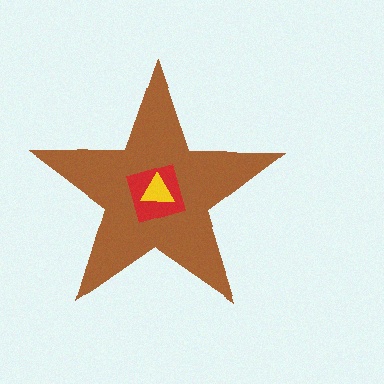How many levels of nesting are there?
3.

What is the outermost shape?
The brown star.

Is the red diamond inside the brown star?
Yes.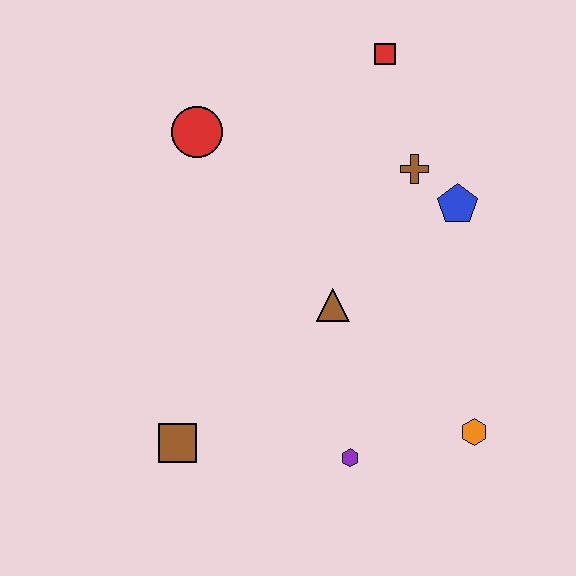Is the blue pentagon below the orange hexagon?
No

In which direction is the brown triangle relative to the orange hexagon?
The brown triangle is to the left of the orange hexagon.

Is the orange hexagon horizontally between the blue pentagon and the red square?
No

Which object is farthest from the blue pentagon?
The brown square is farthest from the blue pentagon.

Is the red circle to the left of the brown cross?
Yes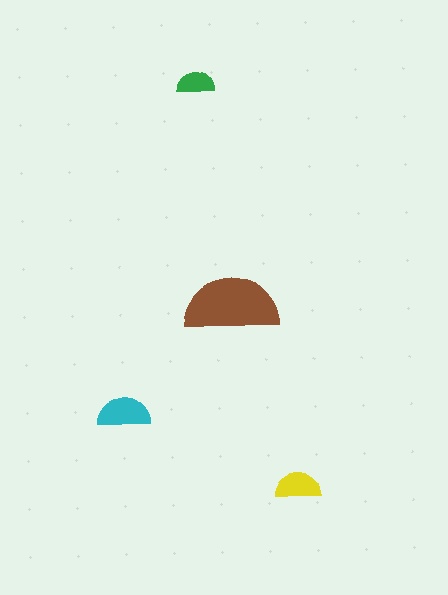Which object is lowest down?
The yellow semicircle is bottommost.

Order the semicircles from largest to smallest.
the brown one, the cyan one, the yellow one, the green one.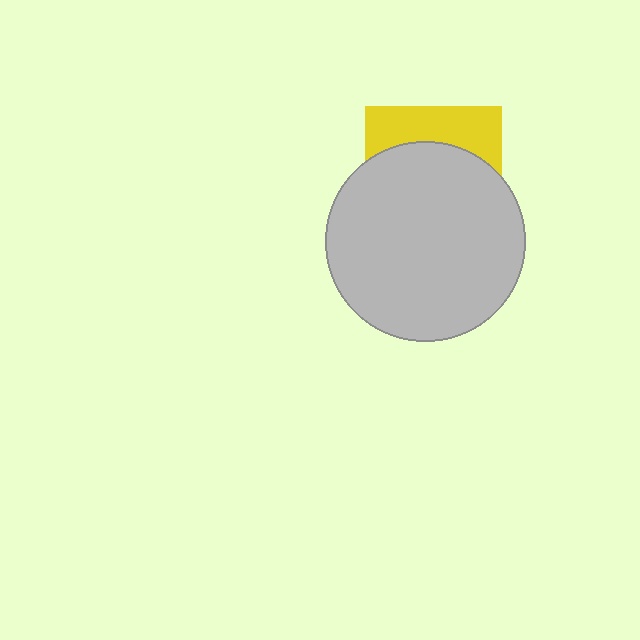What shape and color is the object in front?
The object in front is a light gray circle.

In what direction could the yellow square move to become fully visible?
The yellow square could move up. That would shift it out from behind the light gray circle entirely.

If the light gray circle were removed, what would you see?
You would see the complete yellow square.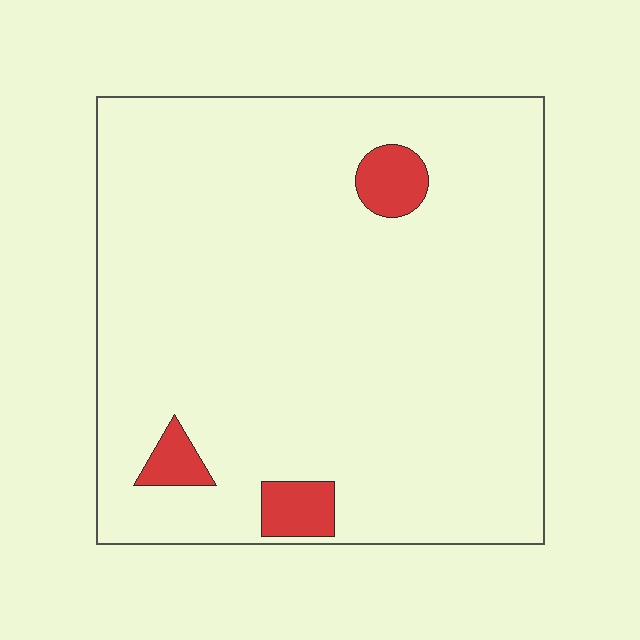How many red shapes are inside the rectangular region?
3.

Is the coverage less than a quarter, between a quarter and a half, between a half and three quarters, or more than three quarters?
Less than a quarter.